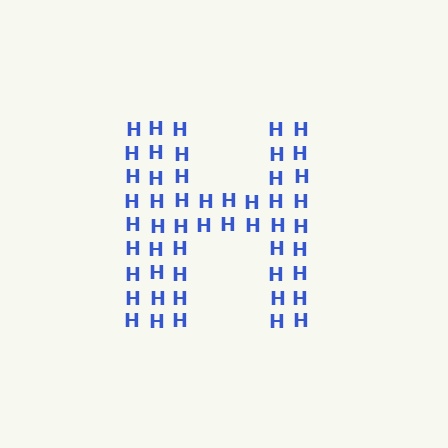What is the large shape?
The large shape is the letter H.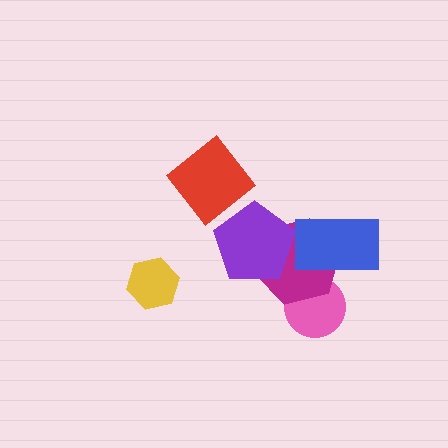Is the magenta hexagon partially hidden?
Yes, it is partially covered by another shape.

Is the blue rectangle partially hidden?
No, no other shape covers it.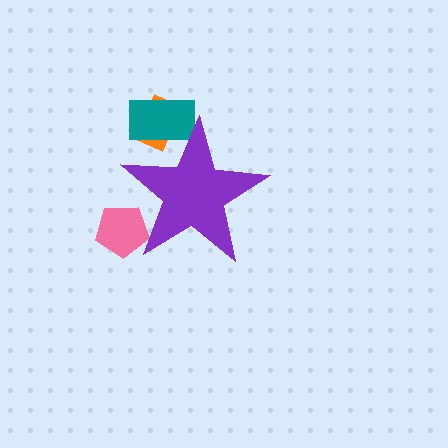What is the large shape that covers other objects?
A purple star.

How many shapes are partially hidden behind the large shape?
3 shapes are partially hidden.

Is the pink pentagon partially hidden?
Yes, the pink pentagon is partially hidden behind the purple star.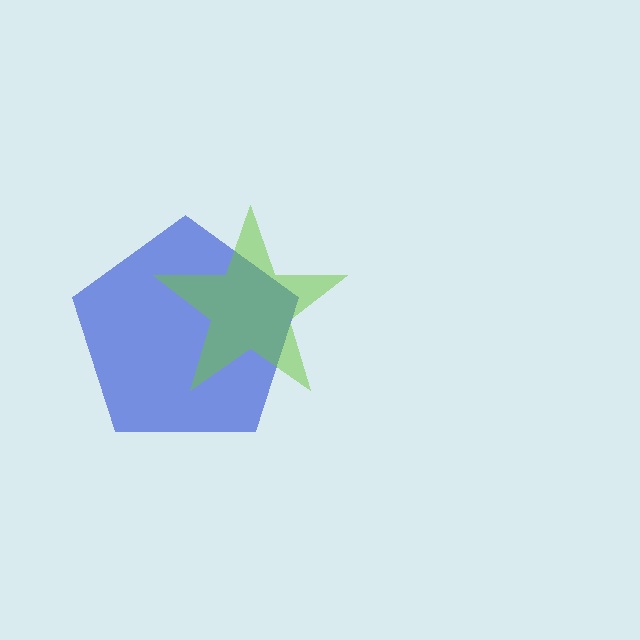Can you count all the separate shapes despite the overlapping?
Yes, there are 2 separate shapes.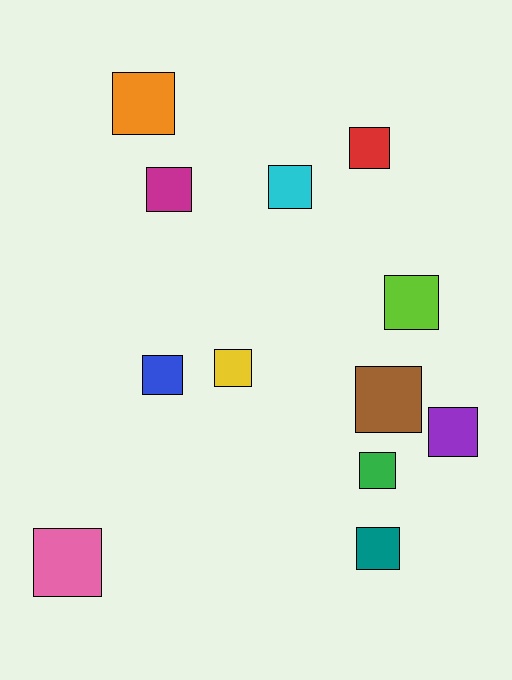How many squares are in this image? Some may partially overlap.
There are 12 squares.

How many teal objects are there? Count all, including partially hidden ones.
There is 1 teal object.